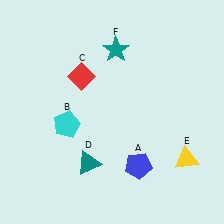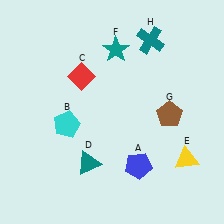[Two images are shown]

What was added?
A brown pentagon (G), a teal cross (H) were added in Image 2.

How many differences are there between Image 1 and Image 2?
There are 2 differences between the two images.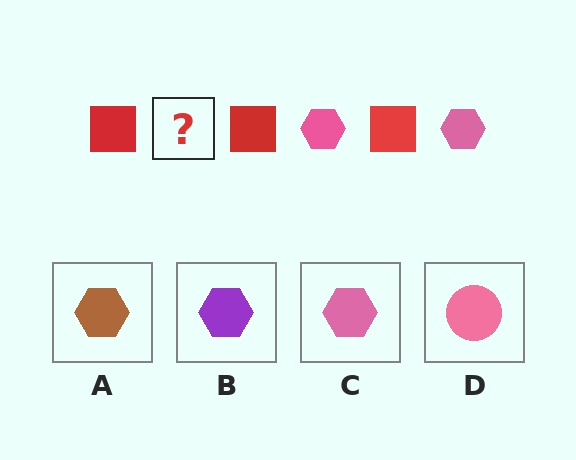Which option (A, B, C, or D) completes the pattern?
C.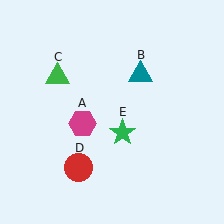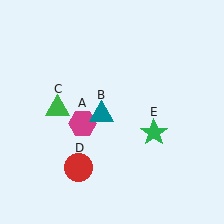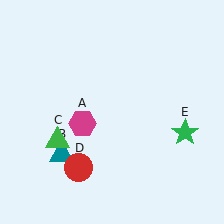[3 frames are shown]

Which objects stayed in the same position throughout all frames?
Magenta hexagon (object A) and red circle (object D) remained stationary.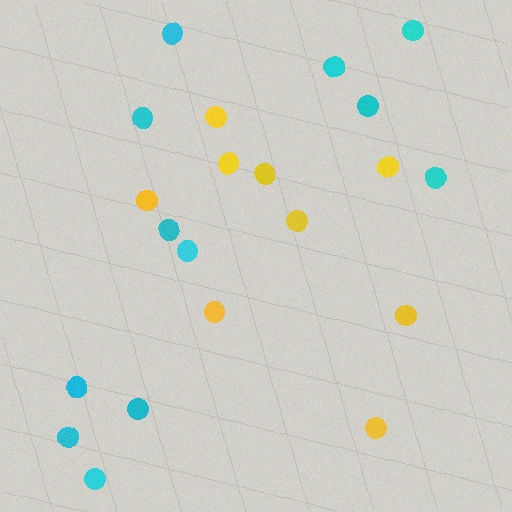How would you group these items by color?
There are 2 groups: one group of yellow circles (9) and one group of cyan circles (12).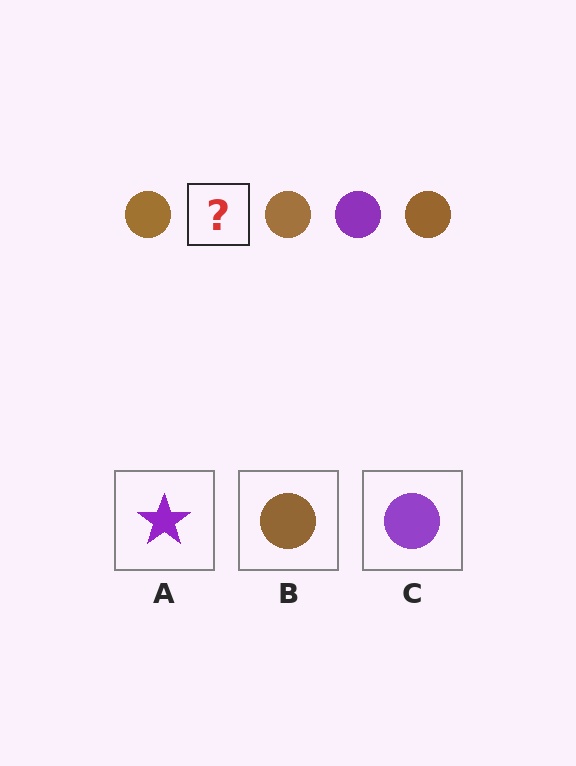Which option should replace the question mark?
Option C.